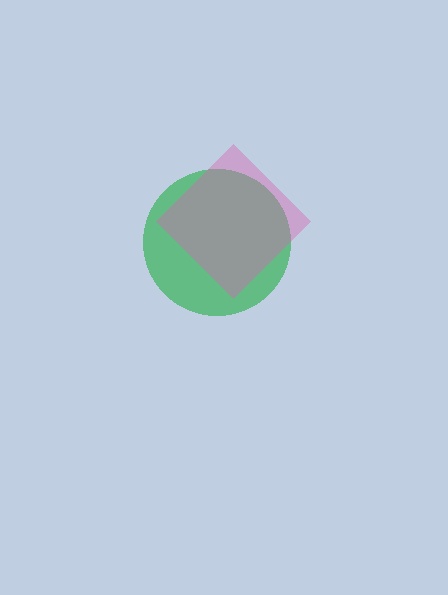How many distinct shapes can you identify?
There are 2 distinct shapes: a green circle, a pink diamond.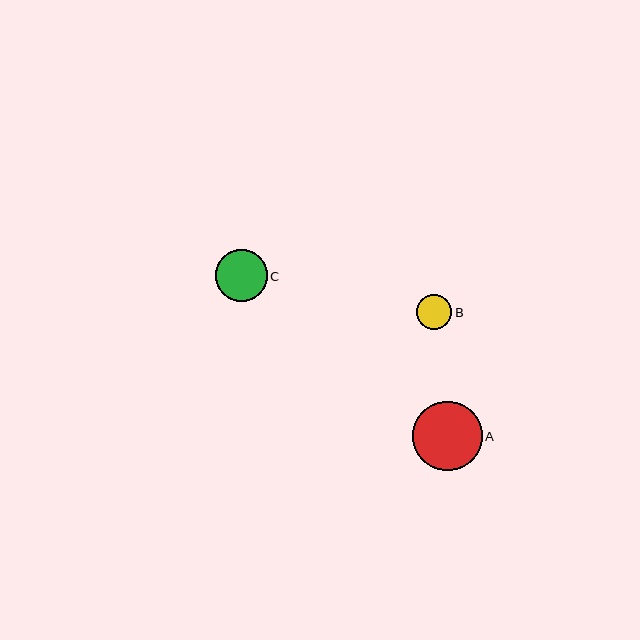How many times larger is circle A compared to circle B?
Circle A is approximately 2.0 times the size of circle B.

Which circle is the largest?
Circle A is the largest with a size of approximately 70 pixels.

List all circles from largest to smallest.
From largest to smallest: A, C, B.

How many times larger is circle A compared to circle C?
Circle A is approximately 1.4 times the size of circle C.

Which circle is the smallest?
Circle B is the smallest with a size of approximately 35 pixels.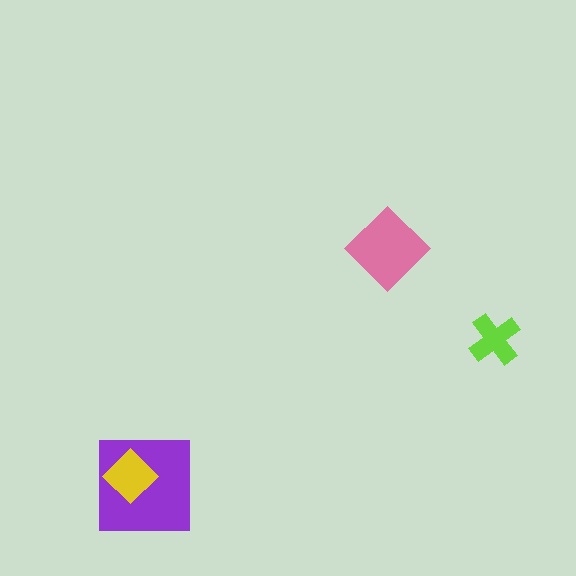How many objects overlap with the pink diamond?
0 objects overlap with the pink diamond.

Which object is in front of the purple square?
The yellow diamond is in front of the purple square.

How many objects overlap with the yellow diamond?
1 object overlaps with the yellow diamond.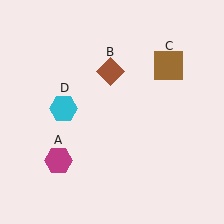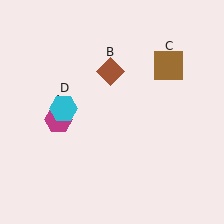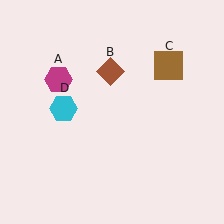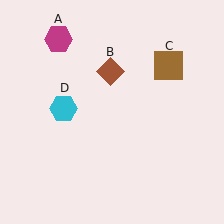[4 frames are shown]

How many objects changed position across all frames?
1 object changed position: magenta hexagon (object A).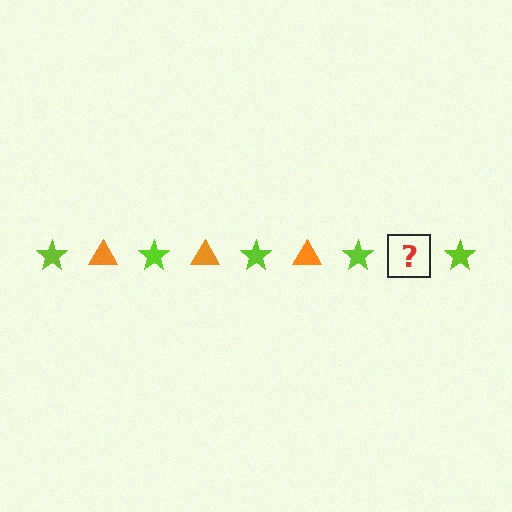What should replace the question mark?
The question mark should be replaced with an orange triangle.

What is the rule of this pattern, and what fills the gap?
The rule is that the pattern alternates between lime star and orange triangle. The gap should be filled with an orange triangle.